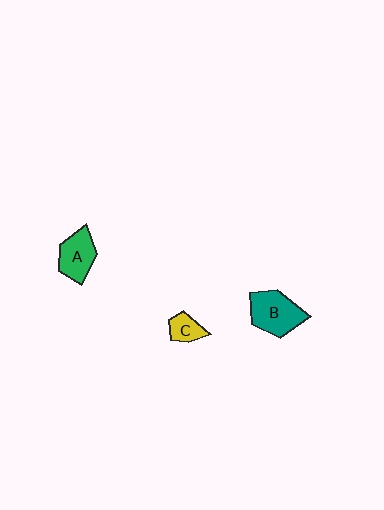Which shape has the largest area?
Shape B (teal).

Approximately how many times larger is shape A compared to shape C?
Approximately 1.8 times.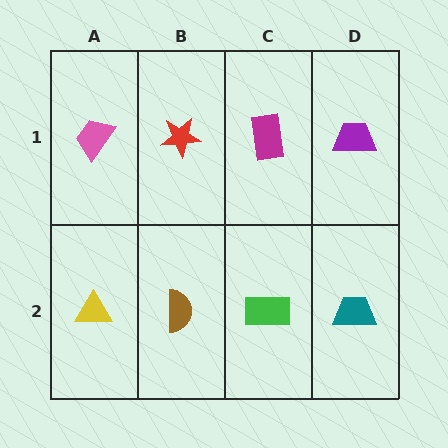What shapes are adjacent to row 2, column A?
A pink trapezoid (row 1, column A), a brown semicircle (row 2, column B).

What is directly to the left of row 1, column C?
A red star.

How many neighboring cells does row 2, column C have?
3.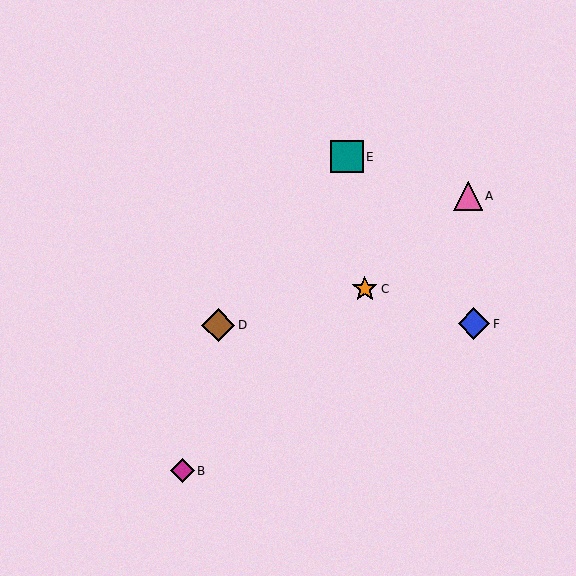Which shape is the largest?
The brown diamond (labeled D) is the largest.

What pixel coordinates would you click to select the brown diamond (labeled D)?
Click at (218, 325) to select the brown diamond D.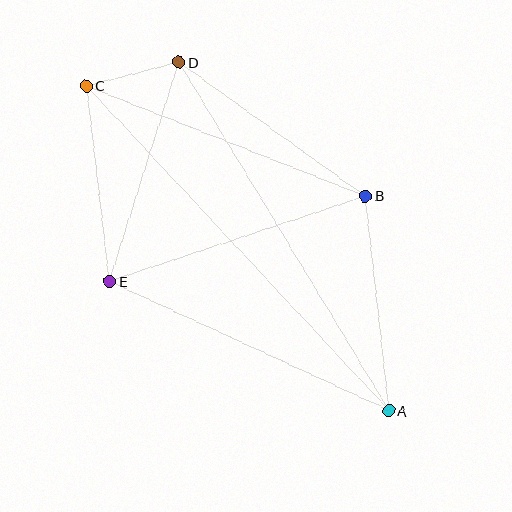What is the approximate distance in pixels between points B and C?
The distance between B and C is approximately 300 pixels.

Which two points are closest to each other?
Points C and D are closest to each other.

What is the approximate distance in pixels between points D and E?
The distance between D and E is approximately 230 pixels.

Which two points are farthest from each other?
Points A and C are farthest from each other.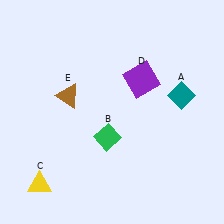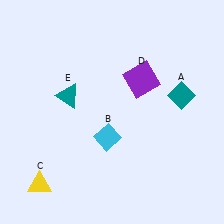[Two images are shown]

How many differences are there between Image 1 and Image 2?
There are 2 differences between the two images.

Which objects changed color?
B changed from green to cyan. E changed from brown to teal.